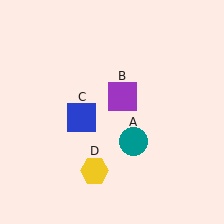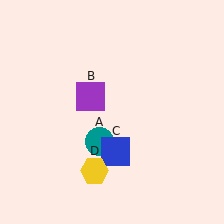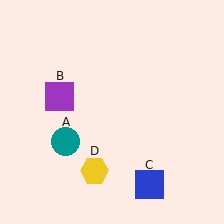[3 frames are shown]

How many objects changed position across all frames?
3 objects changed position: teal circle (object A), purple square (object B), blue square (object C).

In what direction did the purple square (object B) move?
The purple square (object B) moved left.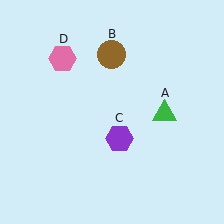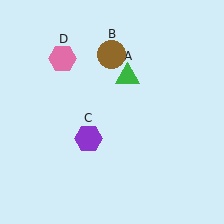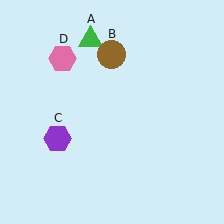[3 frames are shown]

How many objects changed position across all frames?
2 objects changed position: green triangle (object A), purple hexagon (object C).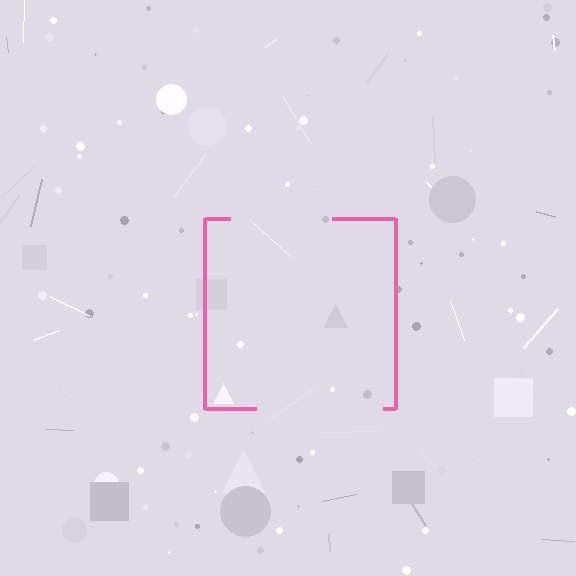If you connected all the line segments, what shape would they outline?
They would outline a square.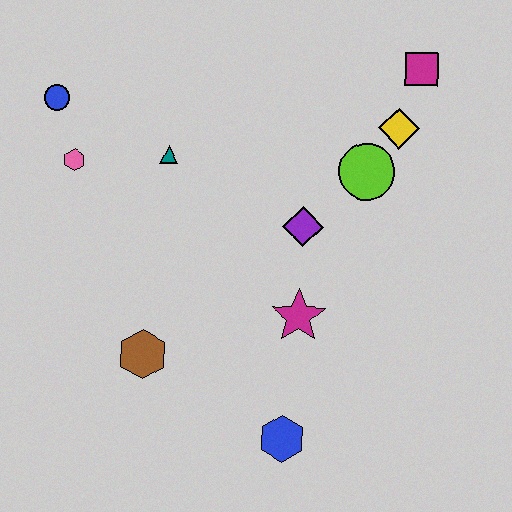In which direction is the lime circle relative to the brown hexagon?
The lime circle is to the right of the brown hexagon.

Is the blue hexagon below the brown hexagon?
Yes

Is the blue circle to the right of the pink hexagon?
No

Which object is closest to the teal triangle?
The pink hexagon is closest to the teal triangle.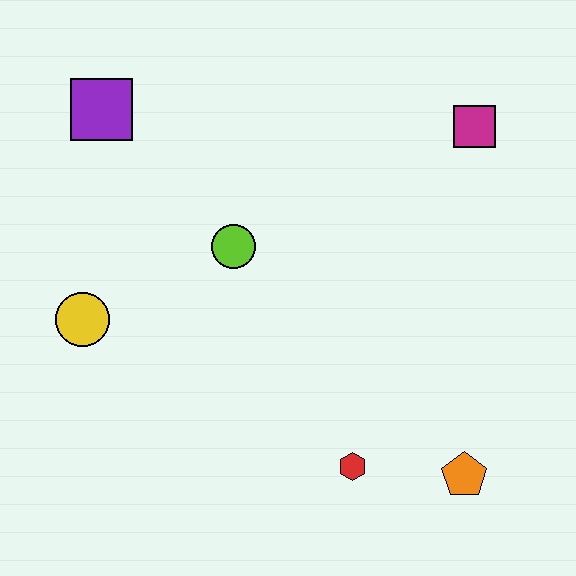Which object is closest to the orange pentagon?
The red hexagon is closest to the orange pentagon.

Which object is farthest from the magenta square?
The yellow circle is farthest from the magenta square.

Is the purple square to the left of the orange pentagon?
Yes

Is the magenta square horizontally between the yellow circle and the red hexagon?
No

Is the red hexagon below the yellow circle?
Yes